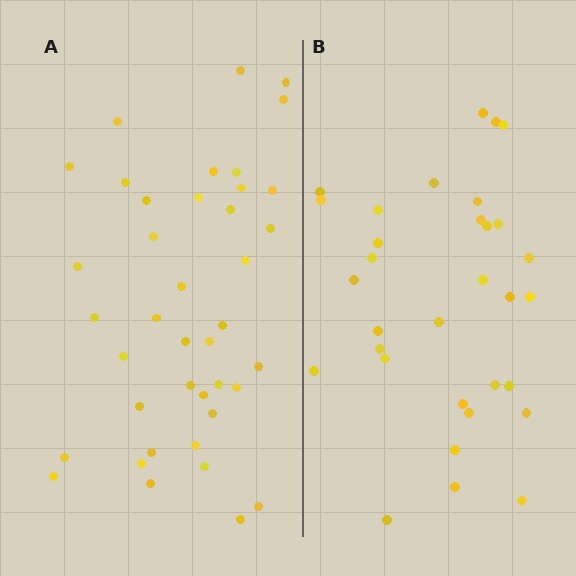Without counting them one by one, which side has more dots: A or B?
Region A (the left region) has more dots.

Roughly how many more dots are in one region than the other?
Region A has roughly 8 or so more dots than region B.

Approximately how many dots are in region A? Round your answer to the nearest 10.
About 40 dots.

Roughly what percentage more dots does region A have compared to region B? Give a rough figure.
About 25% more.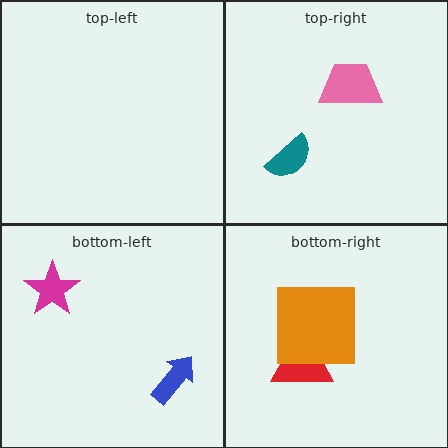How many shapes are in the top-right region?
2.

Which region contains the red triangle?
The bottom-right region.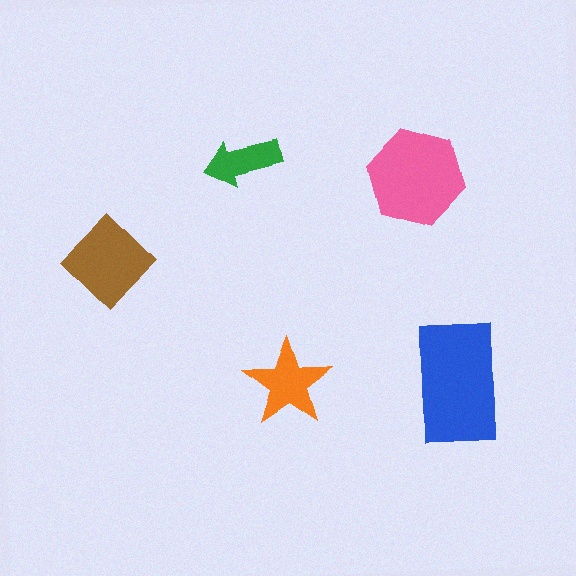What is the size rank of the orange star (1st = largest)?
4th.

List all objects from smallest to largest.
The green arrow, the orange star, the brown diamond, the pink hexagon, the blue rectangle.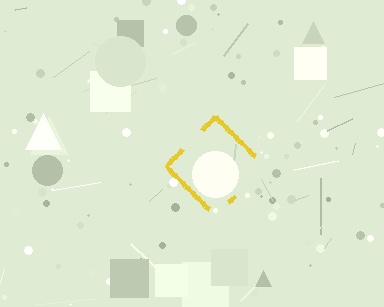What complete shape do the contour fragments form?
The contour fragments form a diamond.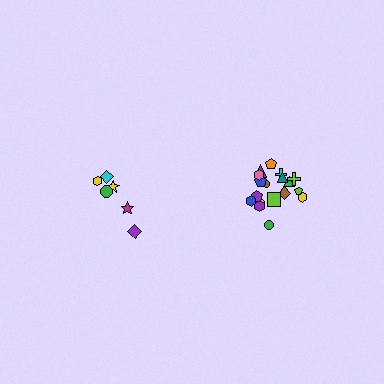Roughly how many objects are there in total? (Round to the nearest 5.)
Roughly 25 objects in total.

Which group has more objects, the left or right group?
The right group.